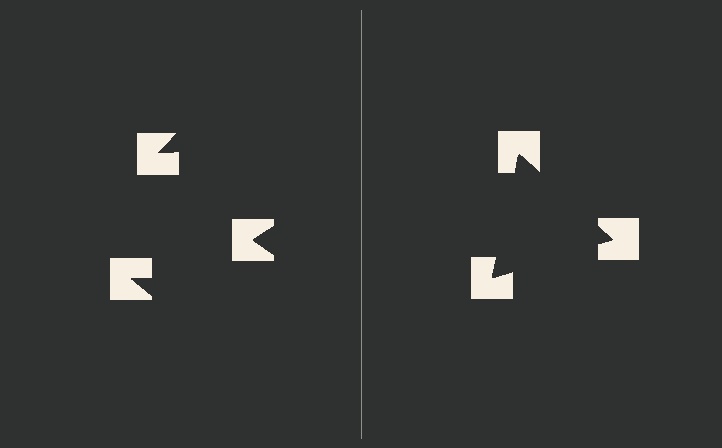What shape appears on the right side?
An illusory triangle.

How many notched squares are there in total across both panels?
6 — 3 on each side.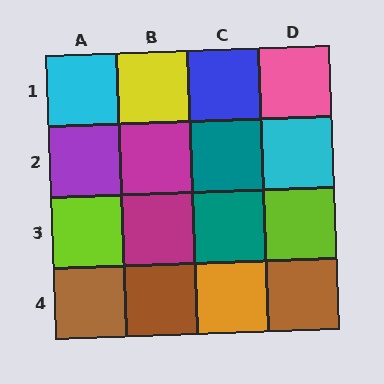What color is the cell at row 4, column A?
Brown.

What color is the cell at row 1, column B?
Yellow.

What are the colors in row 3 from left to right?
Lime, magenta, teal, lime.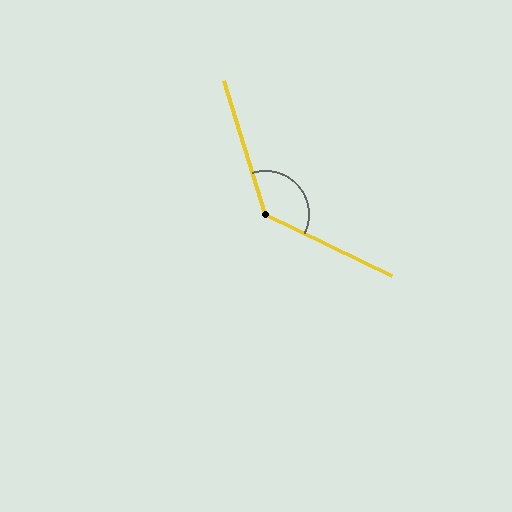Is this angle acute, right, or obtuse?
It is obtuse.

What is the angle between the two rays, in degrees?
Approximately 133 degrees.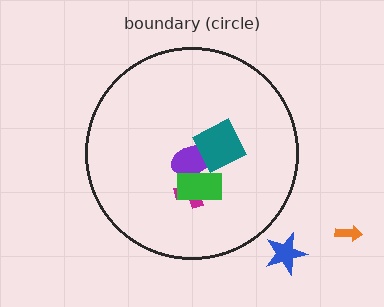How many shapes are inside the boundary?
4 inside, 2 outside.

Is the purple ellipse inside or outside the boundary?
Inside.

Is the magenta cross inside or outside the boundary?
Inside.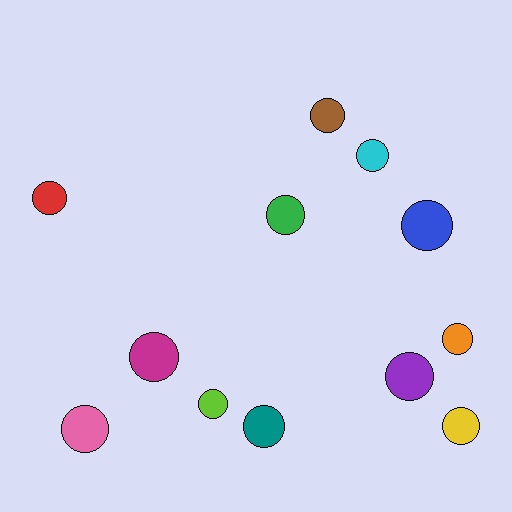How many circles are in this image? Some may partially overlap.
There are 12 circles.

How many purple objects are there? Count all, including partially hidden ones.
There is 1 purple object.